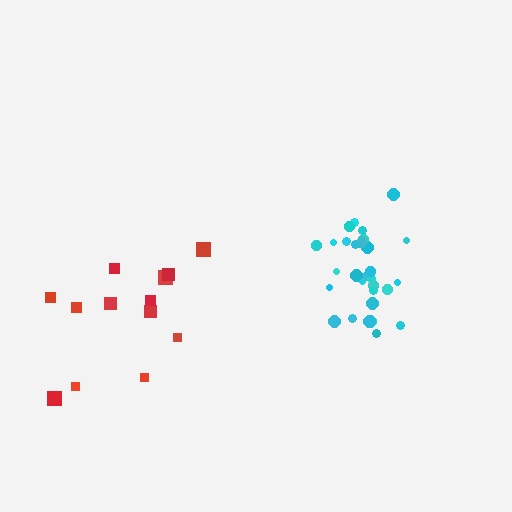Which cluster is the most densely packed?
Cyan.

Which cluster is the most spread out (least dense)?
Red.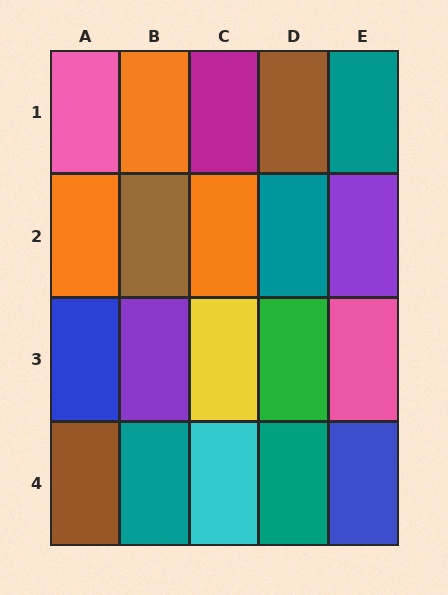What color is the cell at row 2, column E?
Purple.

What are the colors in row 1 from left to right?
Pink, orange, magenta, brown, teal.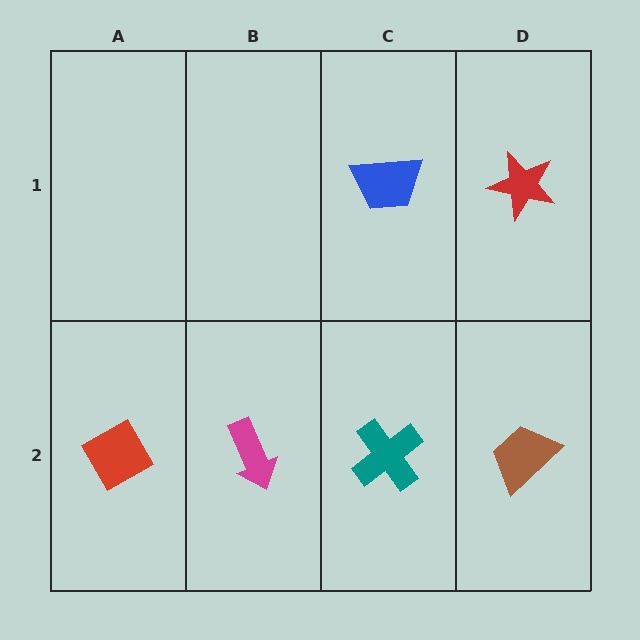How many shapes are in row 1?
2 shapes.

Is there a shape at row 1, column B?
No, that cell is empty.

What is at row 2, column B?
A magenta arrow.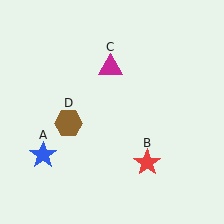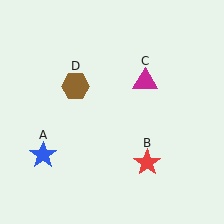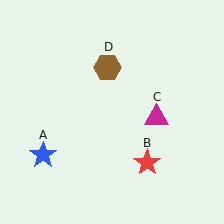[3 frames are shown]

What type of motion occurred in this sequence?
The magenta triangle (object C), brown hexagon (object D) rotated clockwise around the center of the scene.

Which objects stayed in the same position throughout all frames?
Blue star (object A) and red star (object B) remained stationary.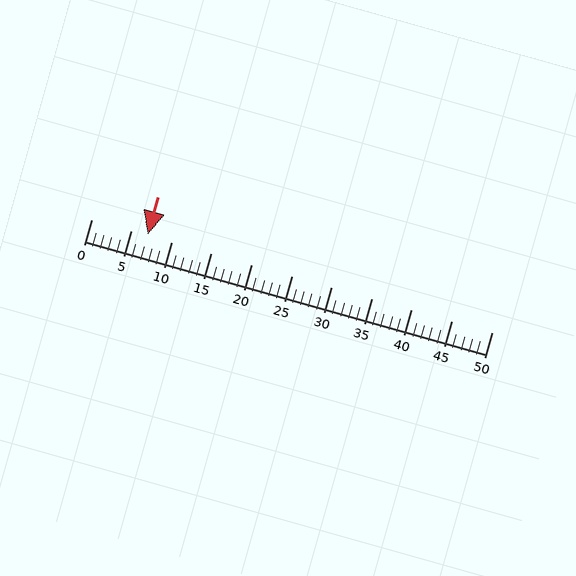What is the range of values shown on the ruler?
The ruler shows values from 0 to 50.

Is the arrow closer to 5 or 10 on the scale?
The arrow is closer to 5.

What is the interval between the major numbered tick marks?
The major tick marks are spaced 5 units apart.